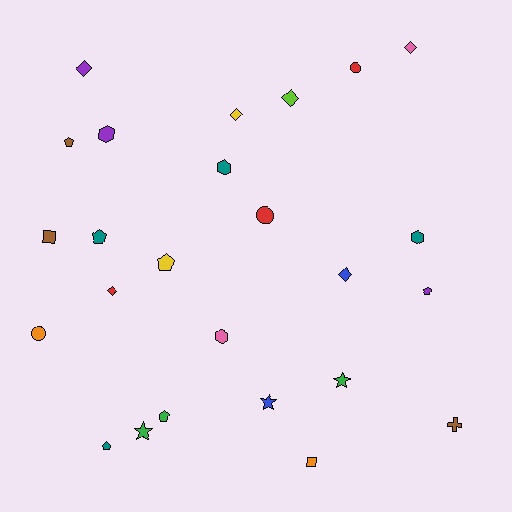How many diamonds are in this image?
There are 6 diamonds.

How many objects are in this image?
There are 25 objects.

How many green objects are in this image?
There are 3 green objects.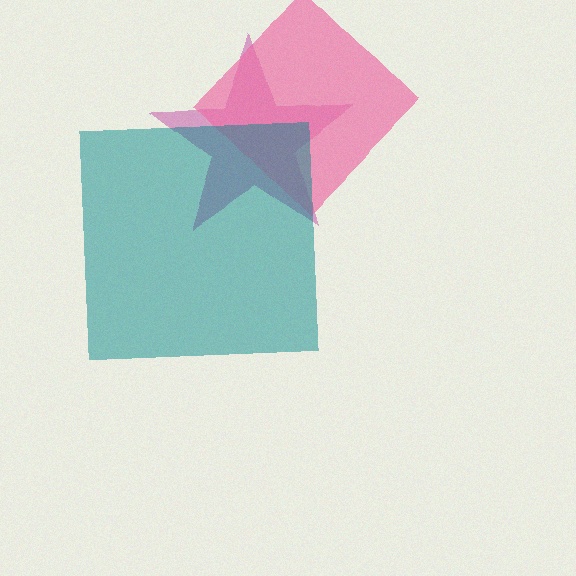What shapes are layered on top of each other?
The layered shapes are: a magenta star, a pink diamond, a teal square.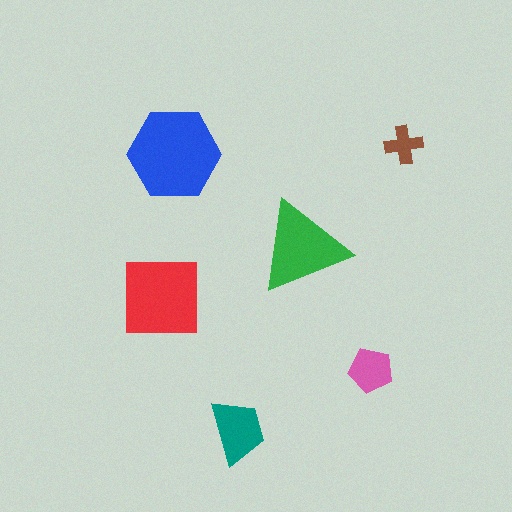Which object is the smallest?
The brown cross.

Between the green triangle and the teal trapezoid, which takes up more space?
The green triangle.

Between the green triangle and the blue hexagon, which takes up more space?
The blue hexagon.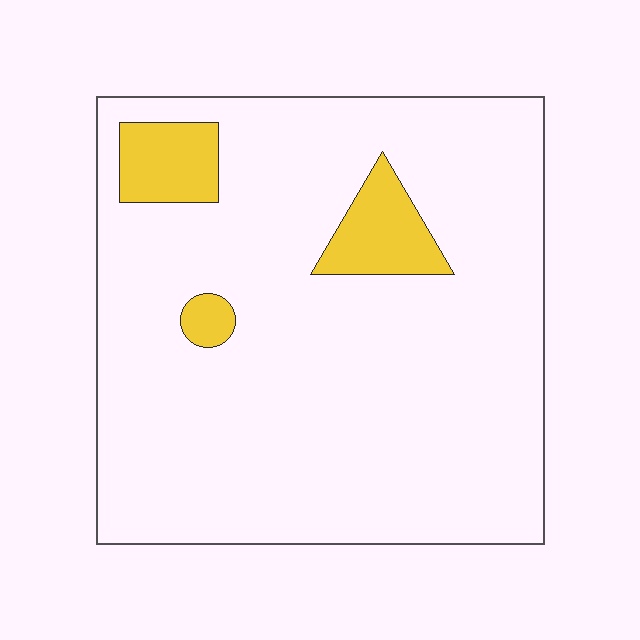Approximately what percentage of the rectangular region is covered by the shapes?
Approximately 10%.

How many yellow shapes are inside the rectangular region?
3.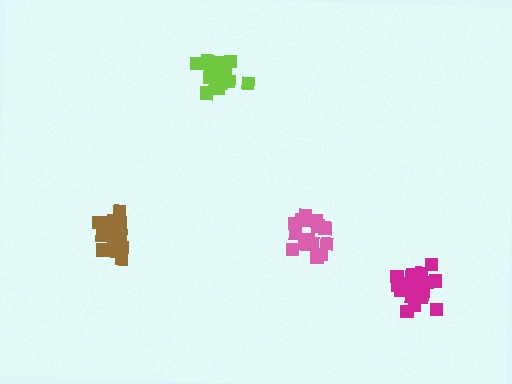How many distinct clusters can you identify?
There are 4 distinct clusters.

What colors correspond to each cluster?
The clusters are colored: pink, magenta, lime, brown.